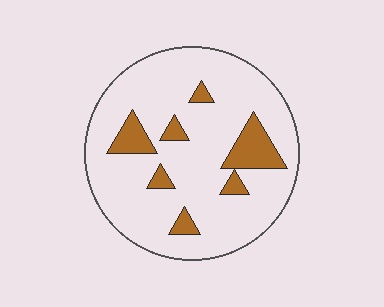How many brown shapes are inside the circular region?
7.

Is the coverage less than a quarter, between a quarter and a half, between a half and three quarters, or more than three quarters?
Less than a quarter.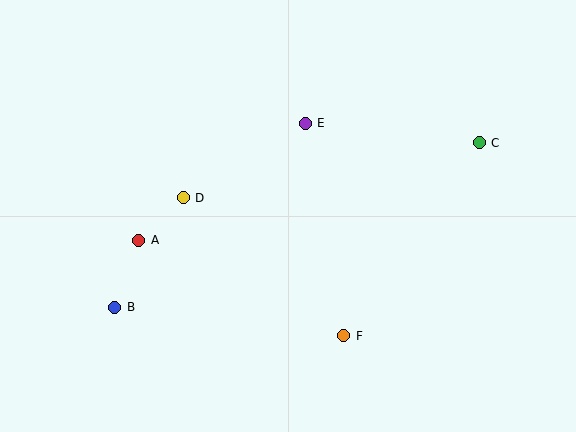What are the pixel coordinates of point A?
Point A is at (139, 240).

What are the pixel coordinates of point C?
Point C is at (479, 143).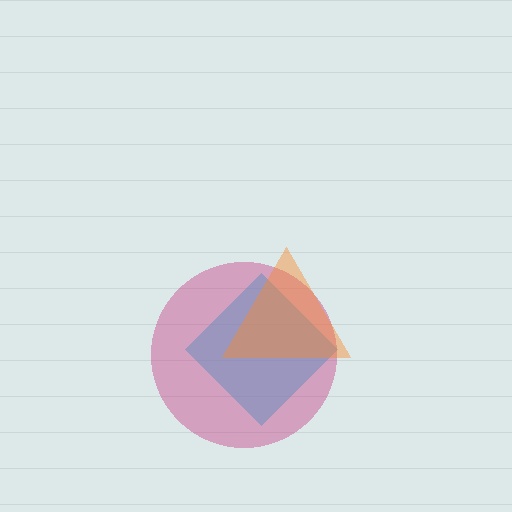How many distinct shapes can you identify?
There are 3 distinct shapes: a cyan diamond, a magenta circle, an orange triangle.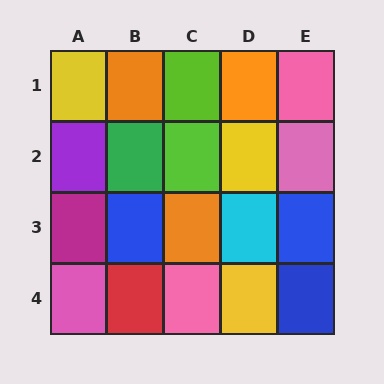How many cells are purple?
1 cell is purple.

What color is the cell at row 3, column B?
Blue.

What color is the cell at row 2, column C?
Lime.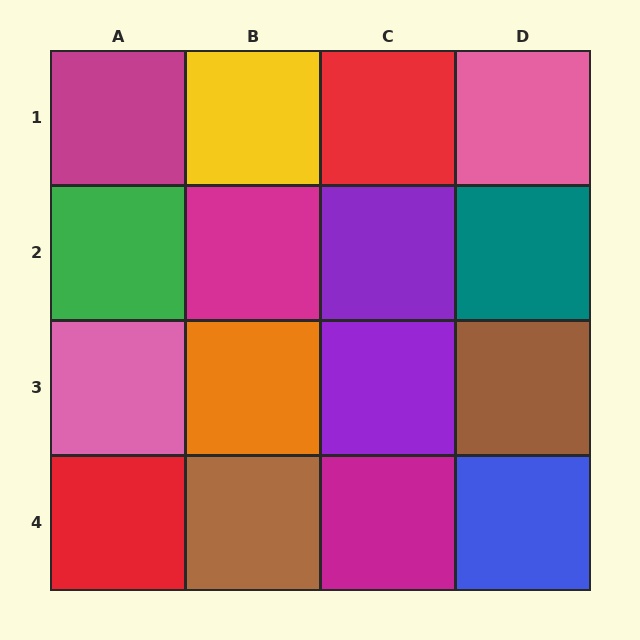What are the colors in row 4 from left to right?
Red, brown, magenta, blue.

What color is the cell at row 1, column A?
Magenta.